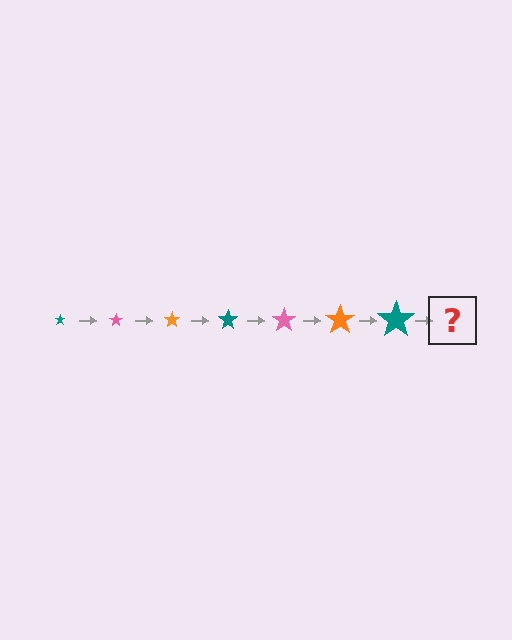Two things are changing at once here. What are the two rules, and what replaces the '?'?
The two rules are that the star grows larger each step and the color cycles through teal, pink, and orange. The '?' should be a pink star, larger than the previous one.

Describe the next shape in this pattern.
It should be a pink star, larger than the previous one.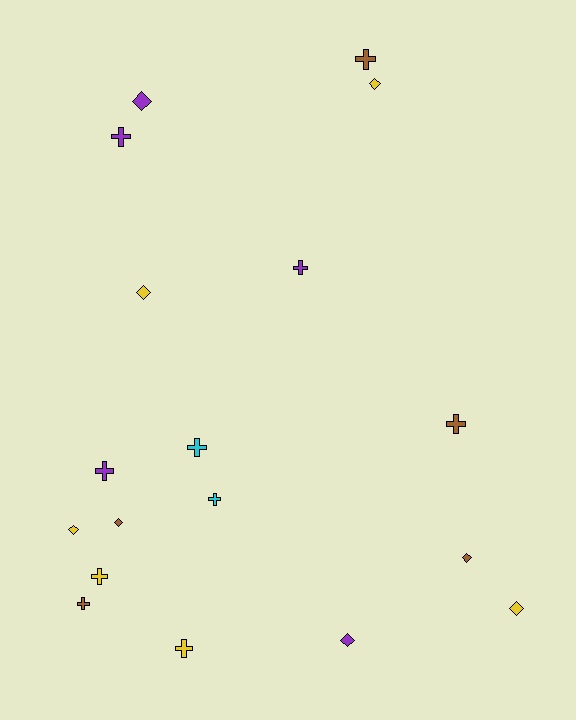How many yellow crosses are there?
There are 2 yellow crosses.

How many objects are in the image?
There are 18 objects.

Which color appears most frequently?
Yellow, with 6 objects.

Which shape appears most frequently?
Cross, with 10 objects.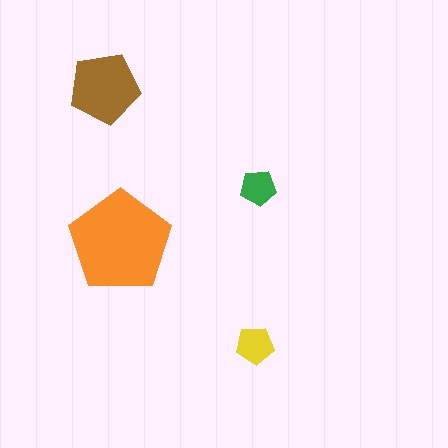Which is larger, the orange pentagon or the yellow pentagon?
The orange one.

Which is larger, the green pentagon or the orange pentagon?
The orange one.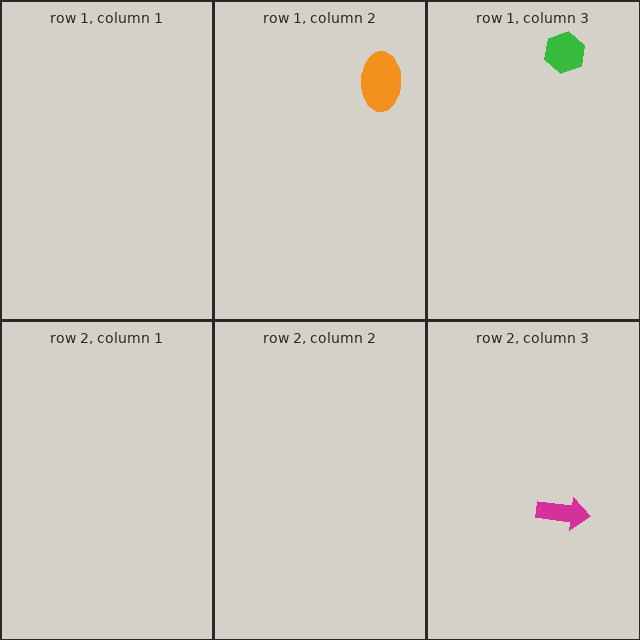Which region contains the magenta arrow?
The row 2, column 3 region.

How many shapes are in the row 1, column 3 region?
1.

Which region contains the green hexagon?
The row 1, column 3 region.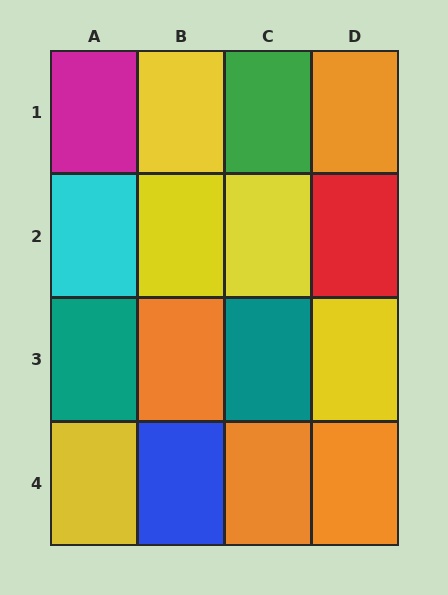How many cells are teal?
2 cells are teal.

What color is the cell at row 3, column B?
Orange.